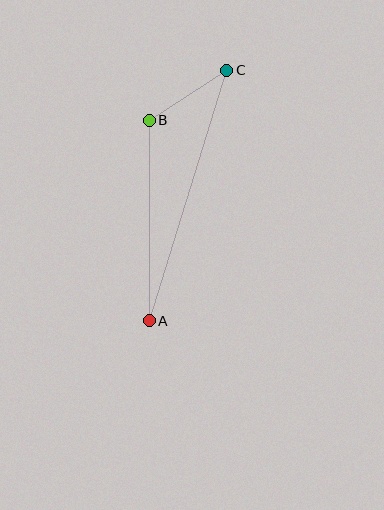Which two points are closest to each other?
Points B and C are closest to each other.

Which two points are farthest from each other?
Points A and C are farthest from each other.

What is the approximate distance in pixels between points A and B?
The distance between A and B is approximately 200 pixels.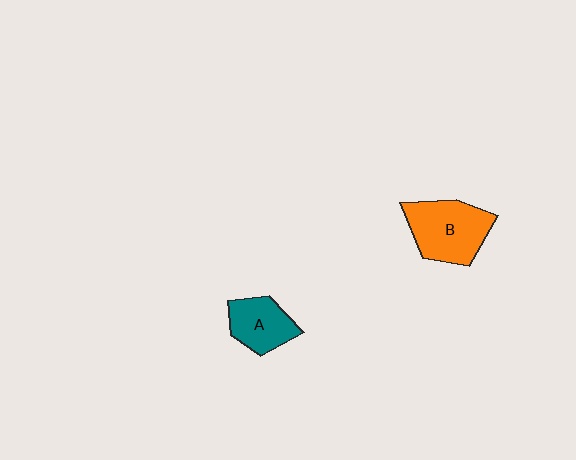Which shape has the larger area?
Shape B (orange).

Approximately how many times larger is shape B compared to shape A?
Approximately 1.5 times.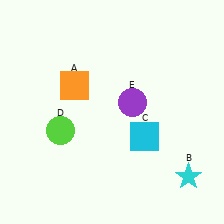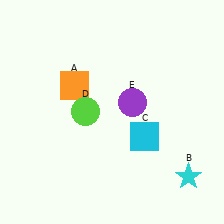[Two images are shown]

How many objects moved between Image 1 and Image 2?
1 object moved between the two images.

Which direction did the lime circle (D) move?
The lime circle (D) moved right.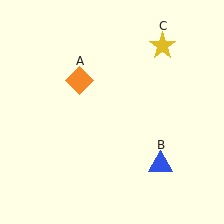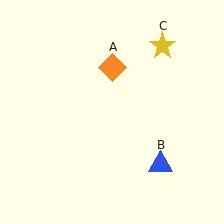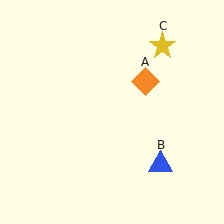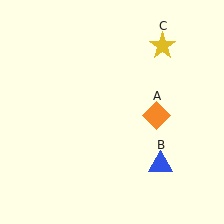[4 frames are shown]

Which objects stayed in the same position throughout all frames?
Blue triangle (object B) and yellow star (object C) remained stationary.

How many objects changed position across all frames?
1 object changed position: orange diamond (object A).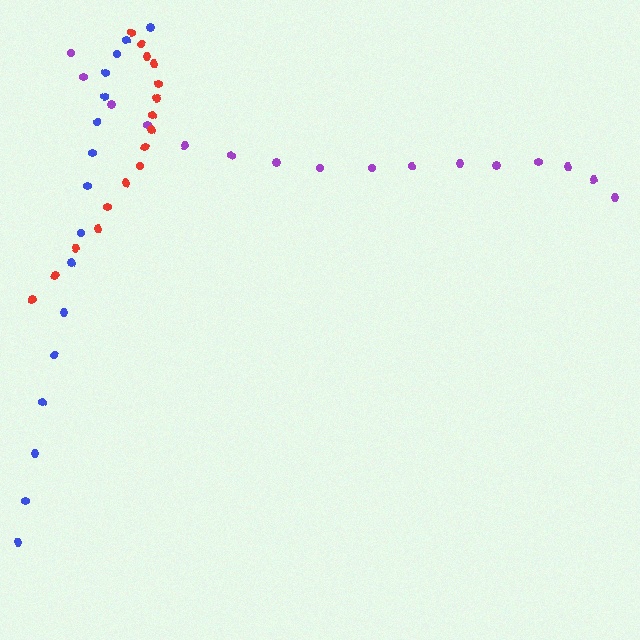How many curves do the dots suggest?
There are 3 distinct paths.